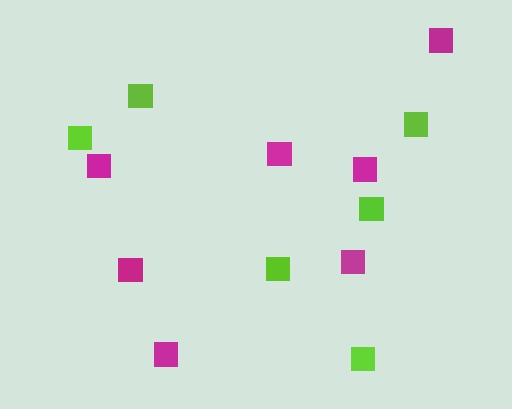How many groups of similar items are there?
There are 2 groups: one group of magenta squares (7) and one group of lime squares (6).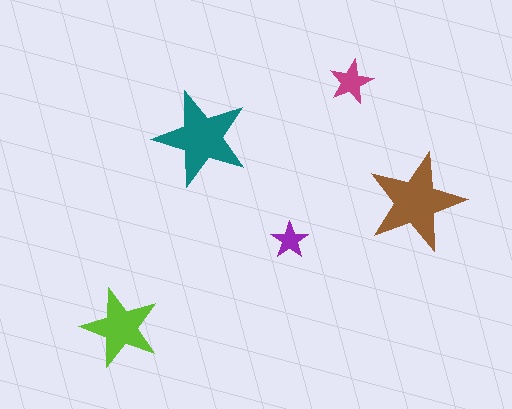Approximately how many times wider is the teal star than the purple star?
About 2.5 times wider.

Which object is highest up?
The magenta star is topmost.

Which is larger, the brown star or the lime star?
The brown one.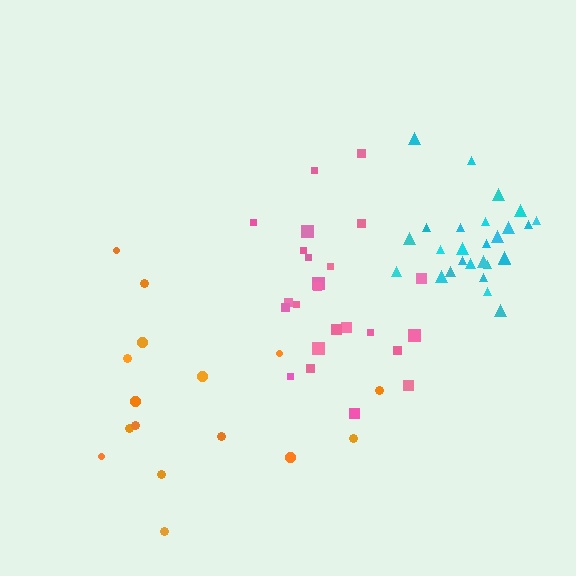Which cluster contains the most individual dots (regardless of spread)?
Cyan (27).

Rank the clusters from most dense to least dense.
cyan, pink, orange.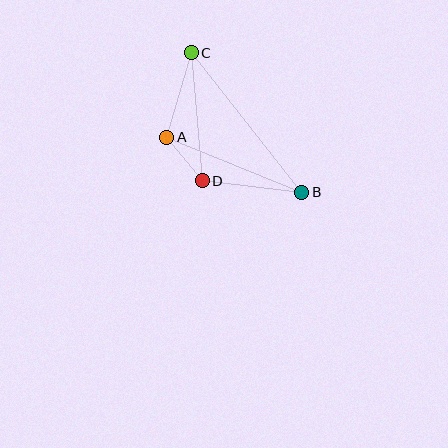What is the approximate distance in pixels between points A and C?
The distance between A and C is approximately 88 pixels.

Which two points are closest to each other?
Points A and D are closest to each other.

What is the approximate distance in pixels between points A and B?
The distance between A and B is approximately 146 pixels.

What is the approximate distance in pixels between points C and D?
The distance between C and D is approximately 128 pixels.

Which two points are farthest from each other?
Points B and C are farthest from each other.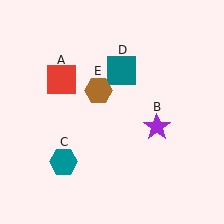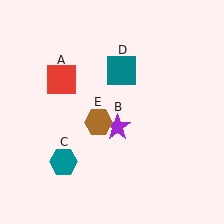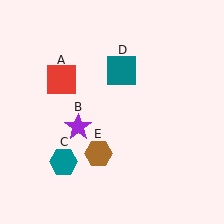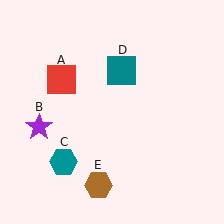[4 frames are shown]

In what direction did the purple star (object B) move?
The purple star (object B) moved left.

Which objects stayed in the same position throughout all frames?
Red square (object A) and teal hexagon (object C) and teal square (object D) remained stationary.